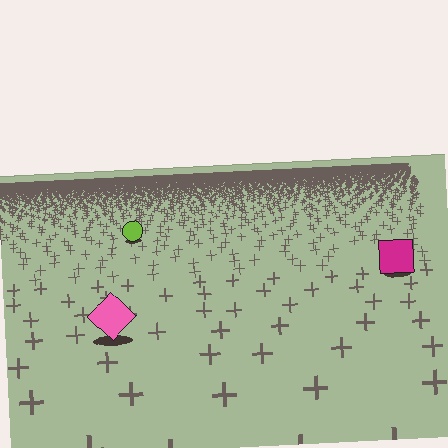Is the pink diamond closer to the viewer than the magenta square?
Yes. The pink diamond is closer — you can tell from the texture gradient: the ground texture is coarser near it.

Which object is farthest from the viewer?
The lime circle is farthest from the viewer. It appears smaller and the ground texture around it is denser.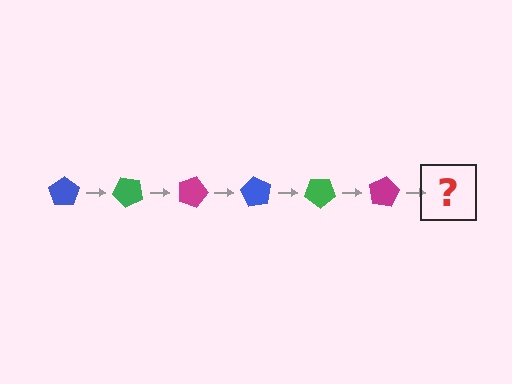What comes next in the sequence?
The next element should be a blue pentagon, rotated 270 degrees from the start.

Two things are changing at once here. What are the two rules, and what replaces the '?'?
The two rules are that it rotates 45 degrees each step and the color cycles through blue, green, and magenta. The '?' should be a blue pentagon, rotated 270 degrees from the start.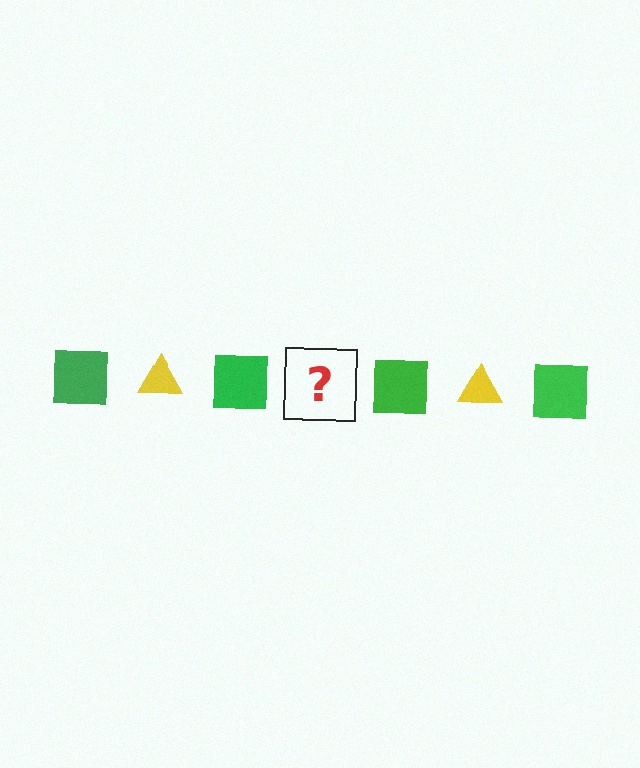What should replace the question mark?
The question mark should be replaced with a yellow triangle.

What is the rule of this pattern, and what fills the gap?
The rule is that the pattern alternates between green square and yellow triangle. The gap should be filled with a yellow triangle.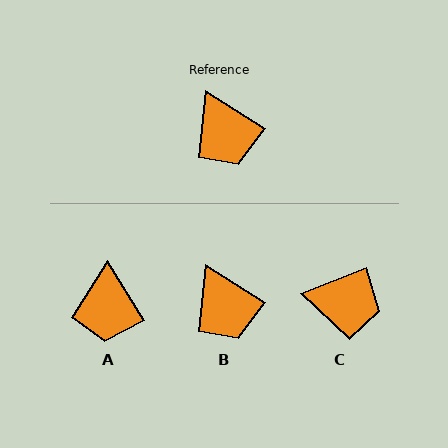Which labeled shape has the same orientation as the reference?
B.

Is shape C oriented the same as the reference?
No, it is off by about 54 degrees.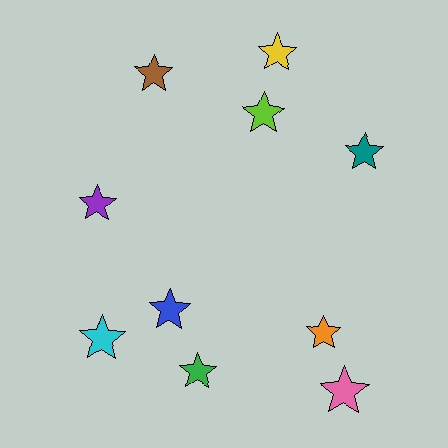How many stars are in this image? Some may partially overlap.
There are 10 stars.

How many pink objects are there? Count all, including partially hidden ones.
There is 1 pink object.